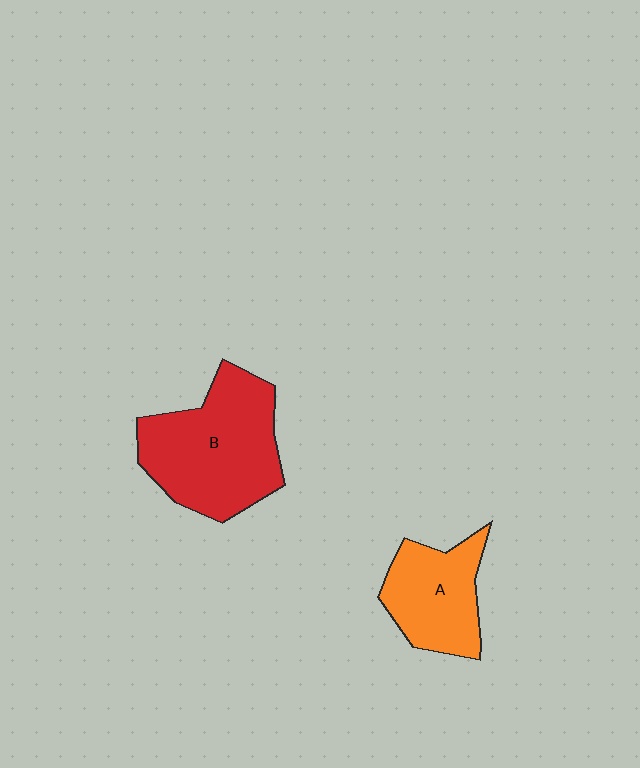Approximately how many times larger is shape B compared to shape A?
Approximately 1.6 times.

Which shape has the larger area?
Shape B (red).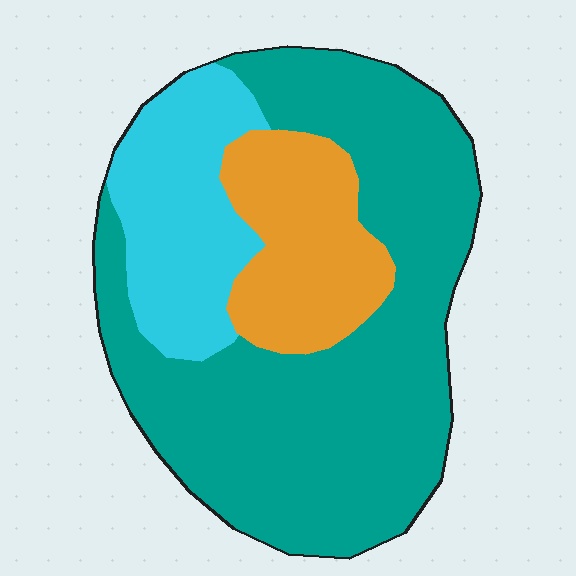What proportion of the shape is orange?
Orange covers about 20% of the shape.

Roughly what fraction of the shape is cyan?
Cyan covers 20% of the shape.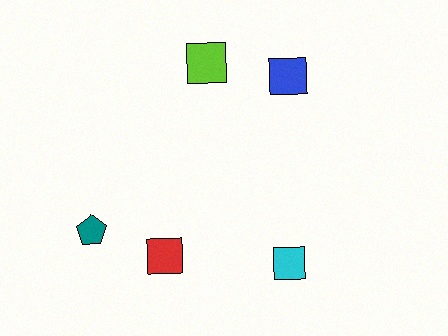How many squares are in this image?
There are 4 squares.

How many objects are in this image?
There are 5 objects.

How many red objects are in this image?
There is 1 red object.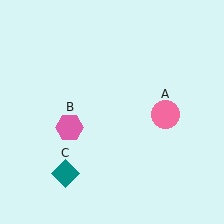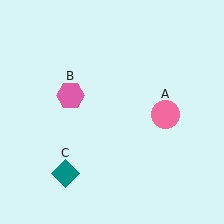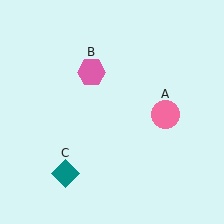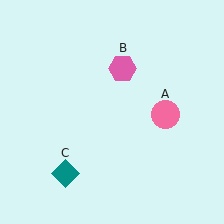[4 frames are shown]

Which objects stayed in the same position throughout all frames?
Pink circle (object A) and teal diamond (object C) remained stationary.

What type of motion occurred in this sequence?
The pink hexagon (object B) rotated clockwise around the center of the scene.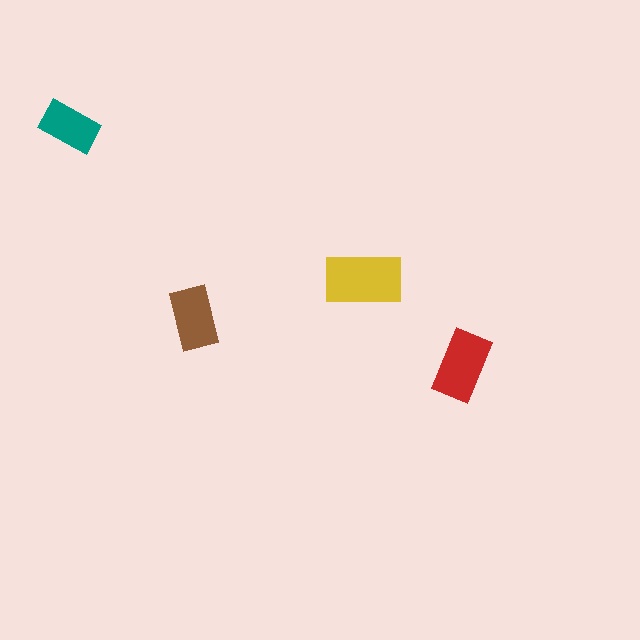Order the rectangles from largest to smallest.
the yellow one, the red one, the brown one, the teal one.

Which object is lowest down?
The red rectangle is bottommost.